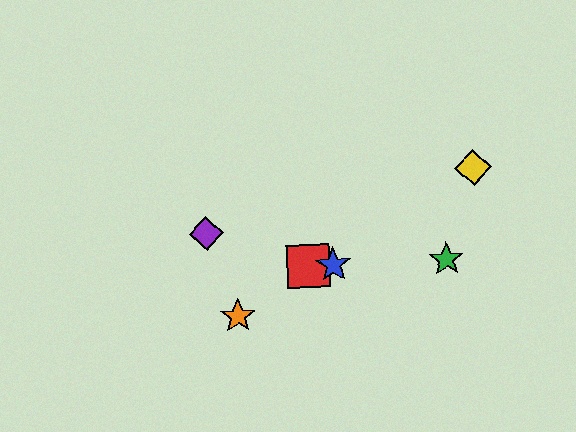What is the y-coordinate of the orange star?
The orange star is at y≈316.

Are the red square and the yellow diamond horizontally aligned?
No, the red square is at y≈266 and the yellow diamond is at y≈168.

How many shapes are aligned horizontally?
3 shapes (the red square, the blue star, the green star) are aligned horizontally.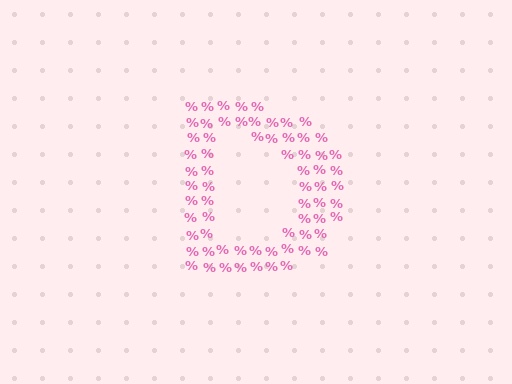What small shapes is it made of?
It is made of small percent signs.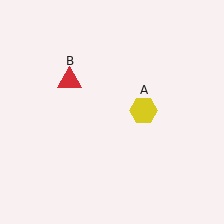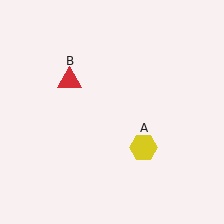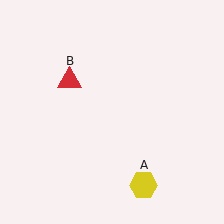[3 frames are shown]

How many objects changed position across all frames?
1 object changed position: yellow hexagon (object A).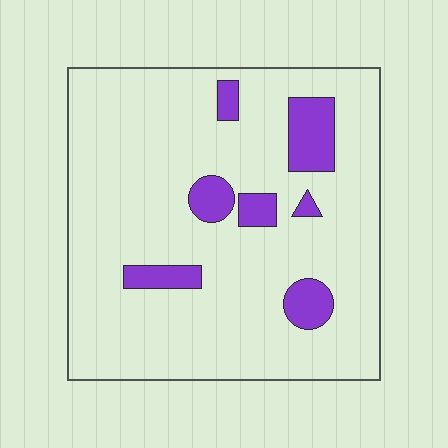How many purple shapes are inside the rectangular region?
7.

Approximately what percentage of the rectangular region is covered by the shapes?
Approximately 10%.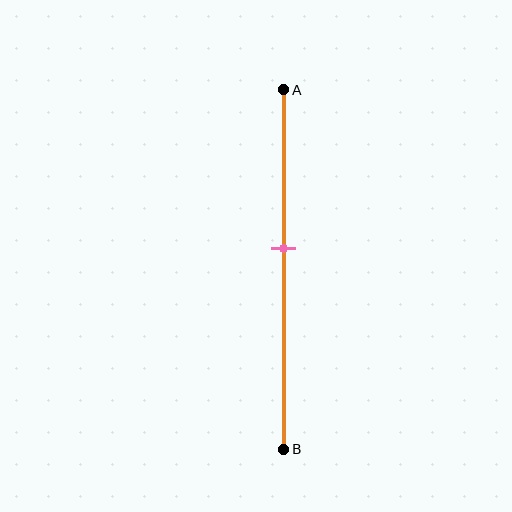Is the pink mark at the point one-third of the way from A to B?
No, the mark is at about 45% from A, not at the 33% one-third point.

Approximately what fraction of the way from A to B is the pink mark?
The pink mark is approximately 45% of the way from A to B.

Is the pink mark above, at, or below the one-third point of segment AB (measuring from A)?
The pink mark is below the one-third point of segment AB.